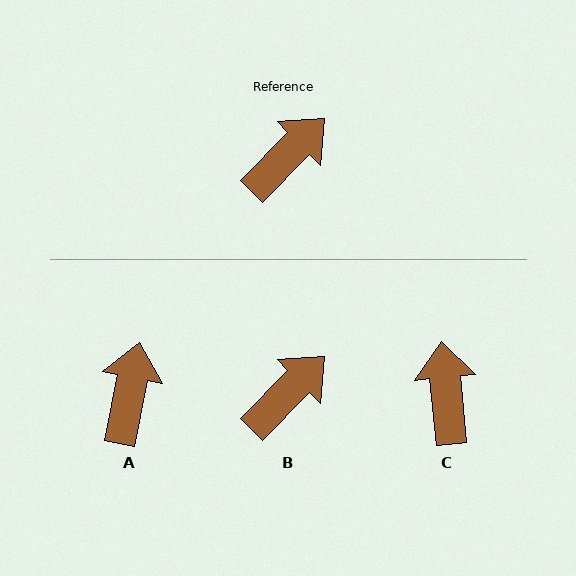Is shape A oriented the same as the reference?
No, it is off by about 34 degrees.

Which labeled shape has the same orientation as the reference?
B.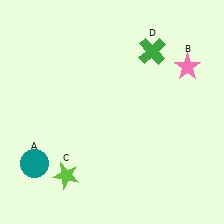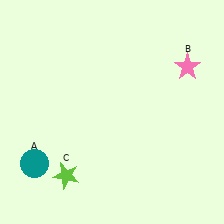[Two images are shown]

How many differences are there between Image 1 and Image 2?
There is 1 difference between the two images.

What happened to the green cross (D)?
The green cross (D) was removed in Image 2. It was in the top-right area of Image 1.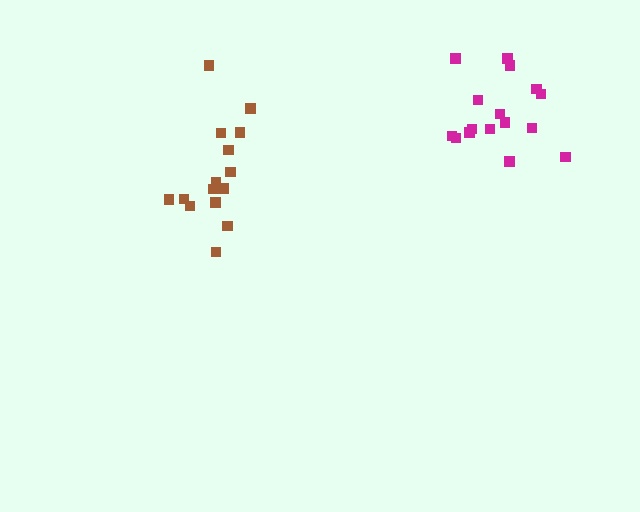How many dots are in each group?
Group 1: 15 dots, Group 2: 16 dots (31 total).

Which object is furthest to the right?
The magenta cluster is rightmost.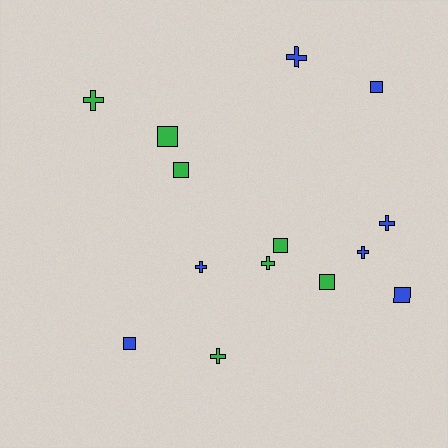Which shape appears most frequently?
Square, with 7 objects.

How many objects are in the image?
There are 14 objects.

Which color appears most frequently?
Green, with 7 objects.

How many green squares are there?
There are 4 green squares.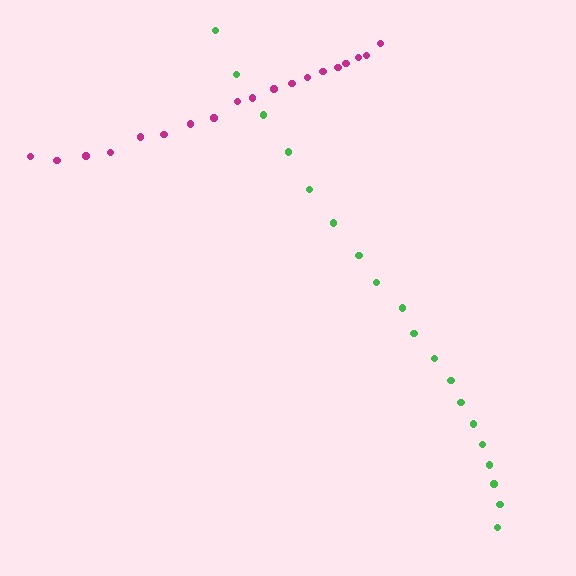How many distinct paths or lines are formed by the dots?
There are 2 distinct paths.